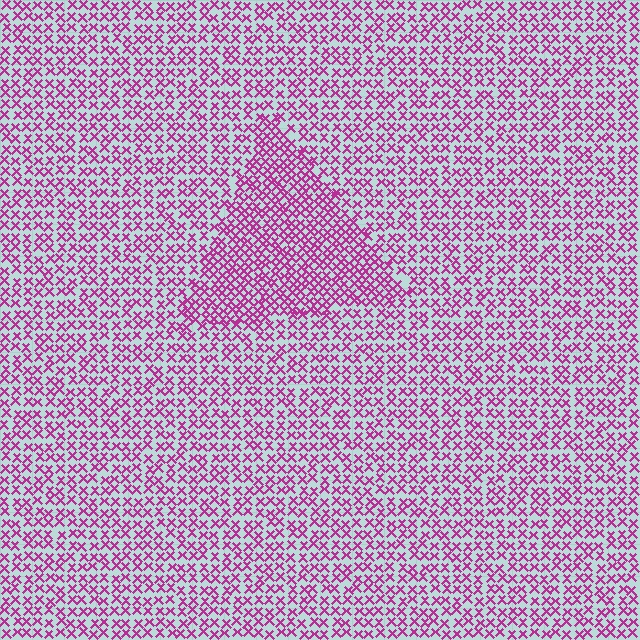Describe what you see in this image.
The image contains small magenta elements arranged at two different densities. A triangle-shaped region is visible where the elements are more densely packed than the surrounding area.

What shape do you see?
I see a triangle.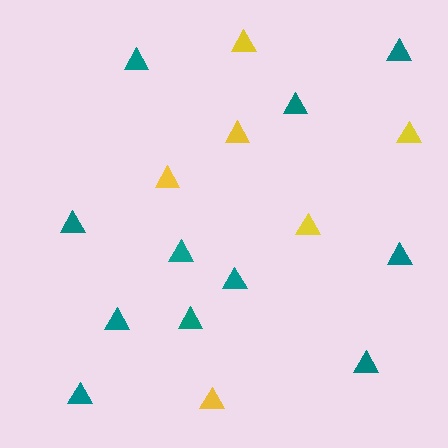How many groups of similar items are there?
There are 2 groups: one group of teal triangles (11) and one group of yellow triangles (6).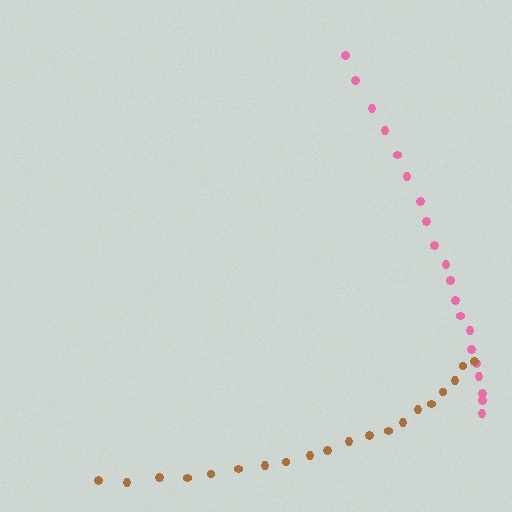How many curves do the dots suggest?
There are 2 distinct paths.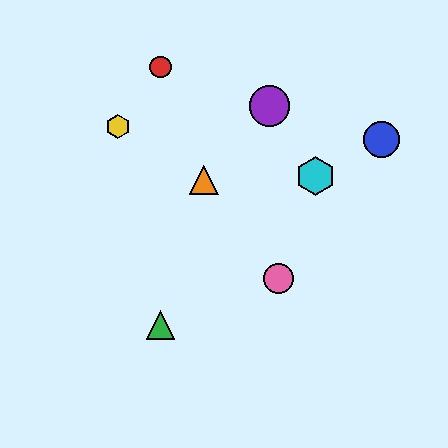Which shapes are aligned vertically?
The red circle, the green triangle are aligned vertically.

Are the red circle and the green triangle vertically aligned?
Yes, both are at x≈161.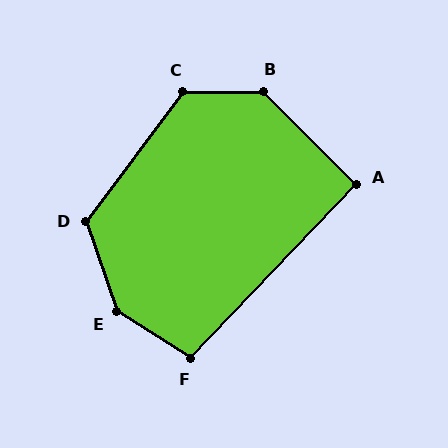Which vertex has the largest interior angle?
E, at approximately 142 degrees.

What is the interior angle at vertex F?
Approximately 101 degrees (obtuse).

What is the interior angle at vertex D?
Approximately 124 degrees (obtuse).